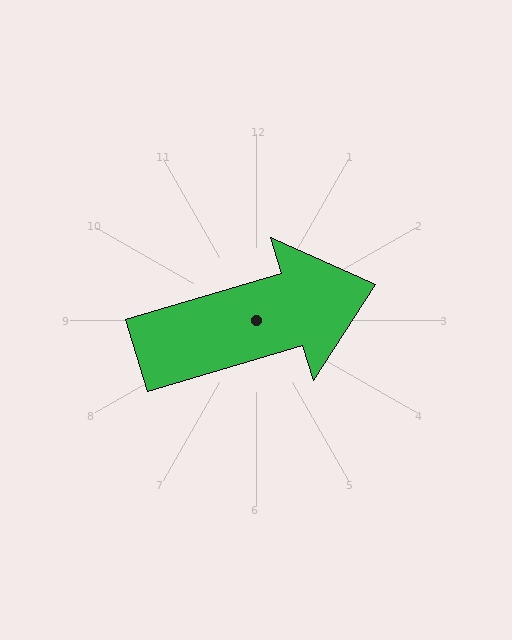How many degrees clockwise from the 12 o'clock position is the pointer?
Approximately 73 degrees.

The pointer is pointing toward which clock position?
Roughly 2 o'clock.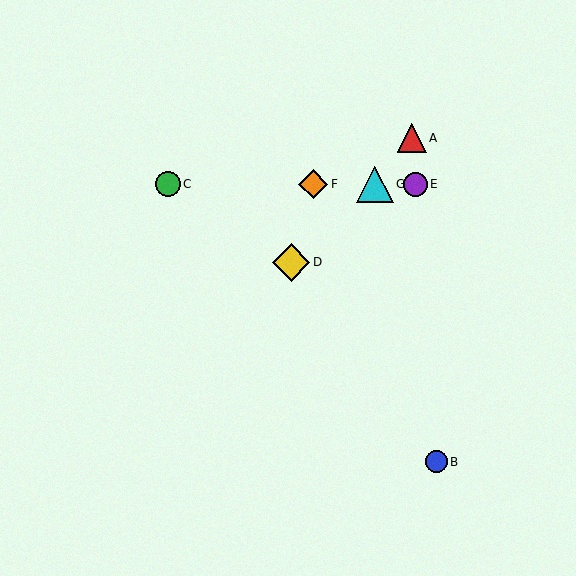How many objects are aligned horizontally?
4 objects (C, E, F, G) are aligned horizontally.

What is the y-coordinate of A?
Object A is at y≈138.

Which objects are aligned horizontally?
Objects C, E, F, G are aligned horizontally.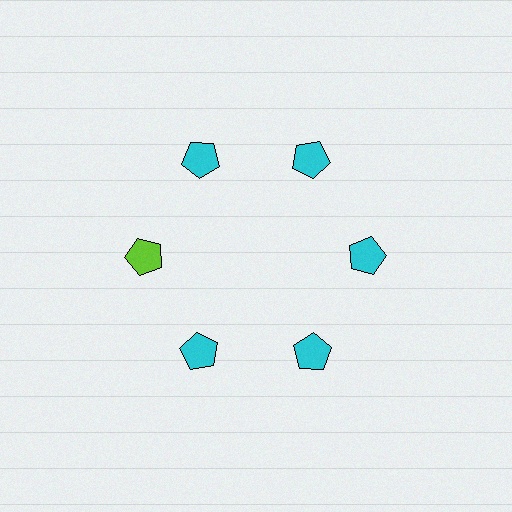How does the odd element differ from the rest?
It has a different color: lime instead of cyan.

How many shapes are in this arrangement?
There are 6 shapes arranged in a ring pattern.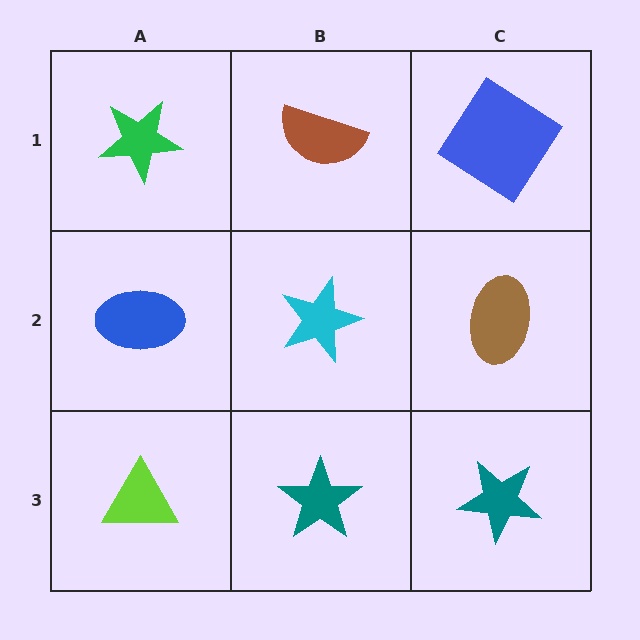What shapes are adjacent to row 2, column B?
A brown semicircle (row 1, column B), a teal star (row 3, column B), a blue ellipse (row 2, column A), a brown ellipse (row 2, column C).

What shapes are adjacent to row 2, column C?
A blue diamond (row 1, column C), a teal star (row 3, column C), a cyan star (row 2, column B).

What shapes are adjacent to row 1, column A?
A blue ellipse (row 2, column A), a brown semicircle (row 1, column B).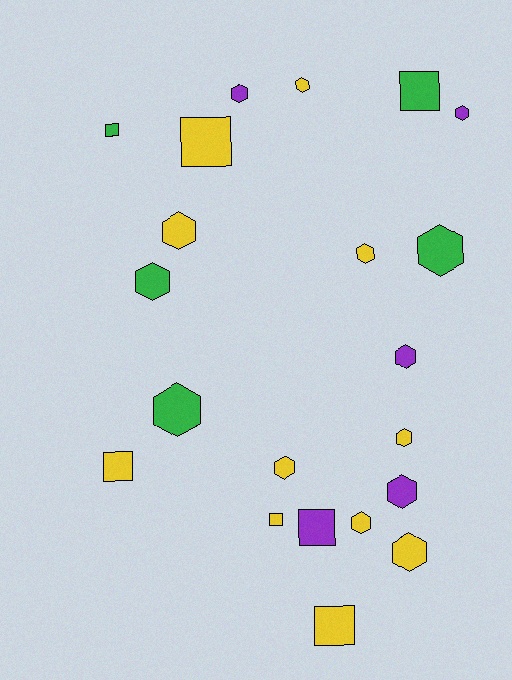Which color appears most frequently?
Yellow, with 11 objects.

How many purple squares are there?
There is 1 purple square.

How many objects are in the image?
There are 21 objects.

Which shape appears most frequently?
Hexagon, with 14 objects.